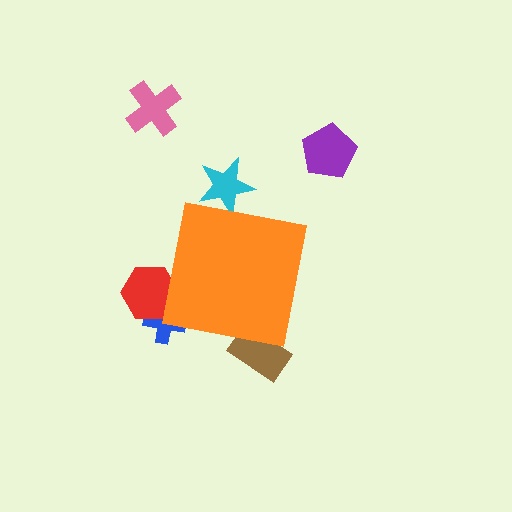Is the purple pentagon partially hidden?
No, the purple pentagon is fully visible.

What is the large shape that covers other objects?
An orange square.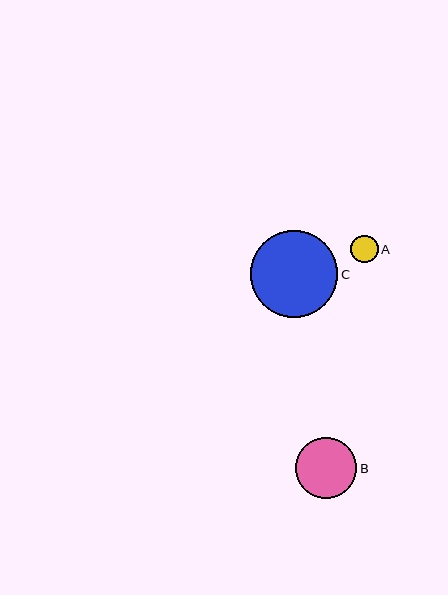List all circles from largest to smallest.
From largest to smallest: C, B, A.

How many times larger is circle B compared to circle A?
Circle B is approximately 2.2 times the size of circle A.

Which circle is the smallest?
Circle A is the smallest with a size of approximately 28 pixels.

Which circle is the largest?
Circle C is the largest with a size of approximately 87 pixels.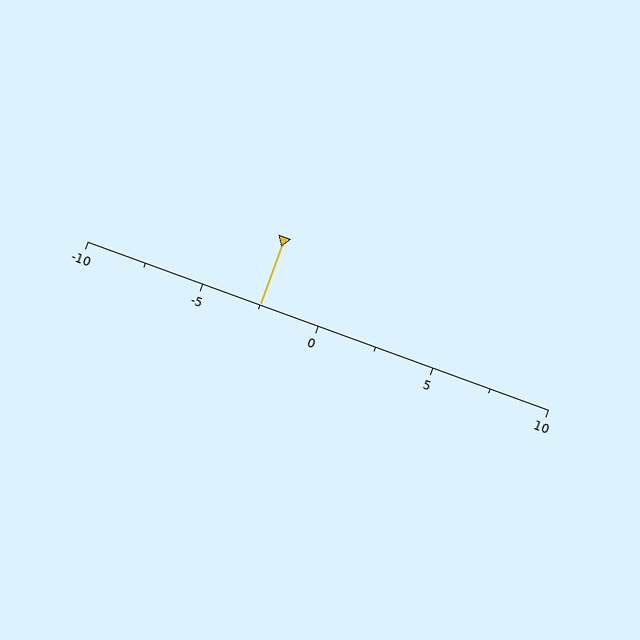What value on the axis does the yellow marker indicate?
The marker indicates approximately -2.5.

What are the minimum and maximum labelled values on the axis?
The axis runs from -10 to 10.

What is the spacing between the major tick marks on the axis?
The major ticks are spaced 5 apart.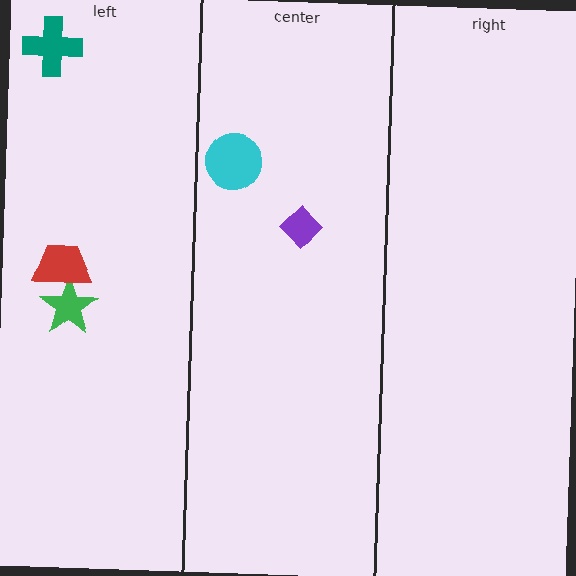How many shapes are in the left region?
3.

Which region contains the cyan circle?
The center region.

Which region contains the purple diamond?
The center region.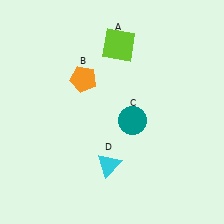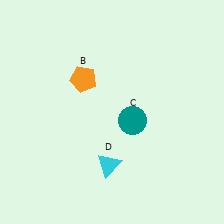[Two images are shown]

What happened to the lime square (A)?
The lime square (A) was removed in Image 2. It was in the top-right area of Image 1.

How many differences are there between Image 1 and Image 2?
There is 1 difference between the two images.